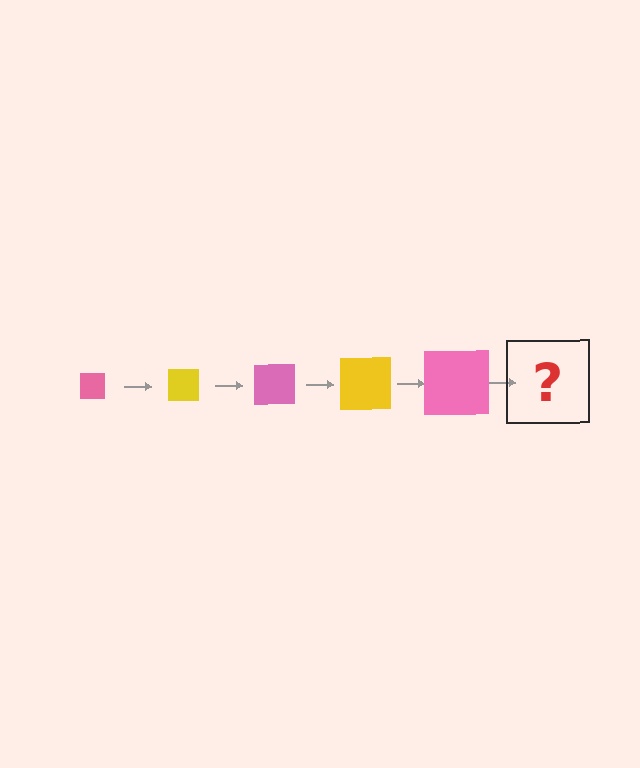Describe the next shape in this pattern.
It should be a yellow square, larger than the previous one.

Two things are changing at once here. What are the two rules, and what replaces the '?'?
The two rules are that the square grows larger each step and the color cycles through pink and yellow. The '?' should be a yellow square, larger than the previous one.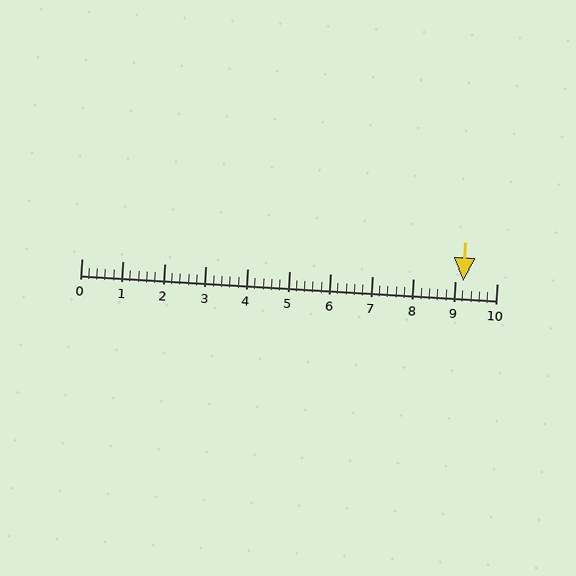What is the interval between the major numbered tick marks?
The major tick marks are spaced 1 units apart.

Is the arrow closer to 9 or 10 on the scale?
The arrow is closer to 9.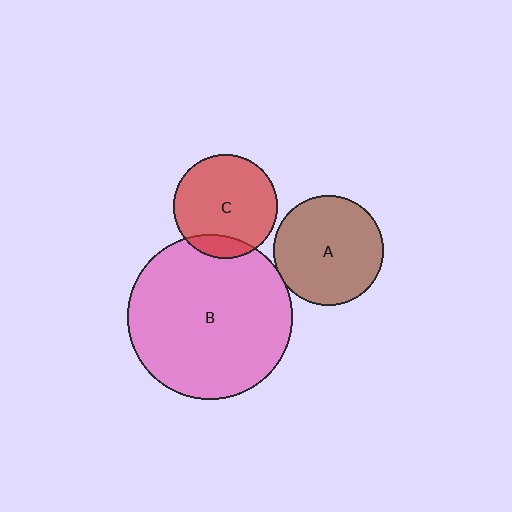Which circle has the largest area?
Circle B (pink).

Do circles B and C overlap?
Yes.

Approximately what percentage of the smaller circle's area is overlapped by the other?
Approximately 15%.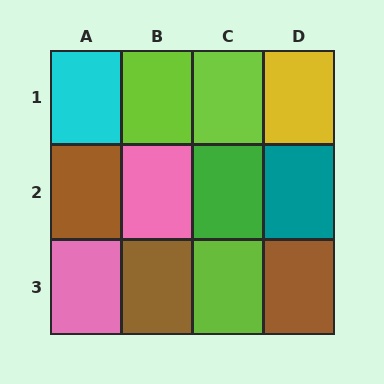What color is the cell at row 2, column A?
Brown.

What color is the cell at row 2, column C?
Green.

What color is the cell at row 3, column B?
Brown.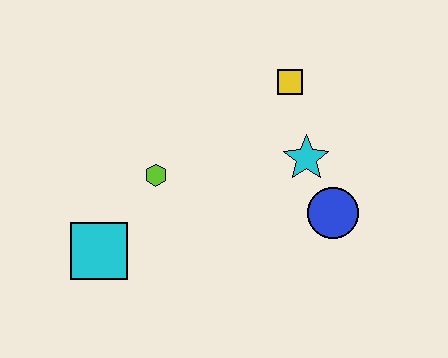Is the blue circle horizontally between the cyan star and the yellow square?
No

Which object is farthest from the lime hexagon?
The blue circle is farthest from the lime hexagon.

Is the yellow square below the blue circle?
No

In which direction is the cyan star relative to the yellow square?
The cyan star is below the yellow square.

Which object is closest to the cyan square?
The lime hexagon is closest to the cyan square.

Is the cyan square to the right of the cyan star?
No